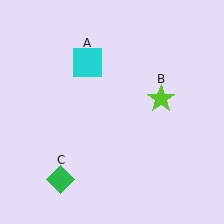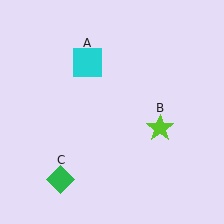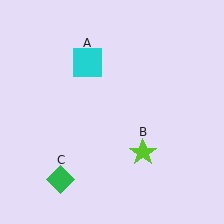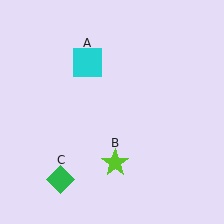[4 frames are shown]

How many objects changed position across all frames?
1 object changed position: lime star (object B).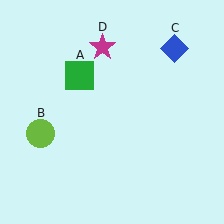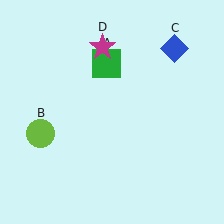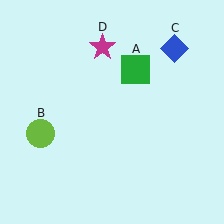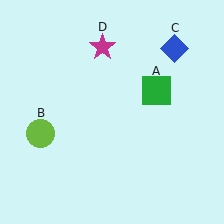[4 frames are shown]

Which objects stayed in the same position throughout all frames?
Lime circle (object B) and blue diamond (object C) and magenta star (object D) remained stationary.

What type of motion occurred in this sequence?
The green square (object A) rotated clockwise around the center of the scene.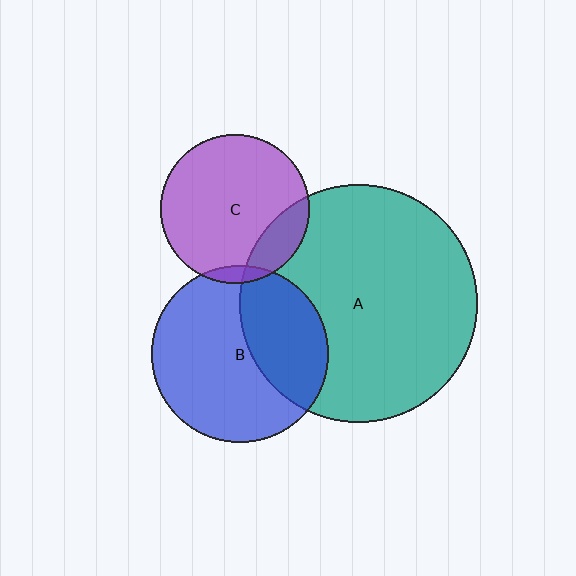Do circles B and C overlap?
Yes.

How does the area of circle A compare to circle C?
Approximately 2.6 times.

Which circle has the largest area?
Circle A (teal).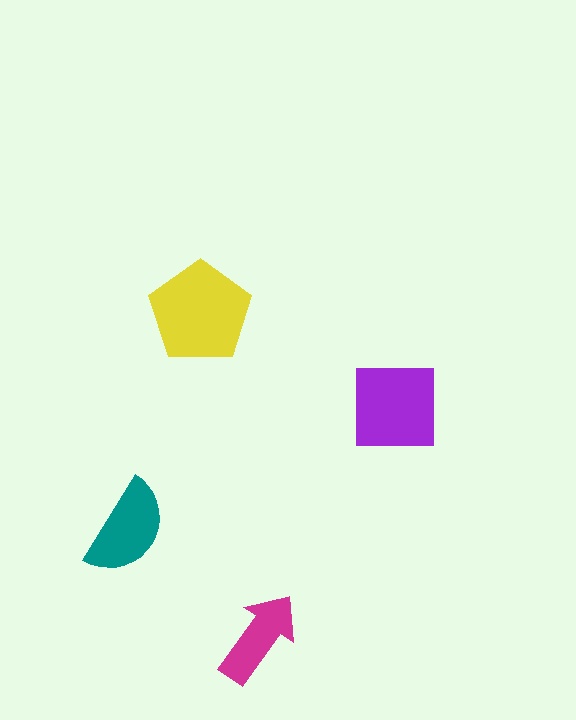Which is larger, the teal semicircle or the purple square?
The purple square.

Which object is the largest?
The yellow pentagon.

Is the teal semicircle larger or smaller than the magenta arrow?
Larger.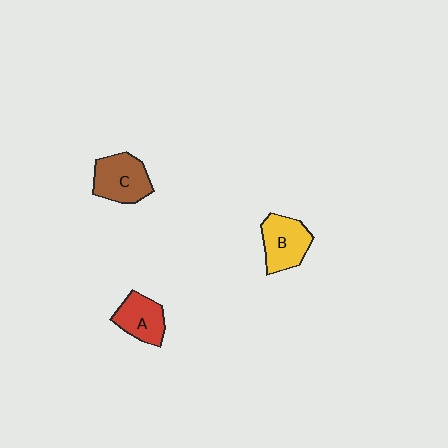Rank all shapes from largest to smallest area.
From largest to smallest: C (brown), B (yellow), A (red).